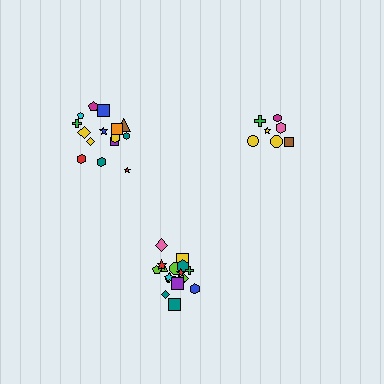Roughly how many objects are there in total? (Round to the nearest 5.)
Roughly 40 objects in total.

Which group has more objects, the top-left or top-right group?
The top-left group.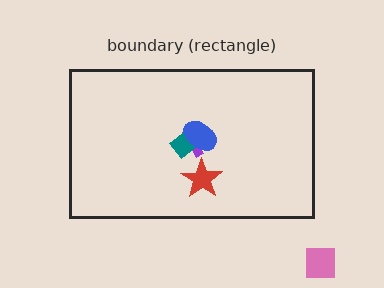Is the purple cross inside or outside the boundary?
Inside.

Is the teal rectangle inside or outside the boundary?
Inside.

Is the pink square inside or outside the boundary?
Outside.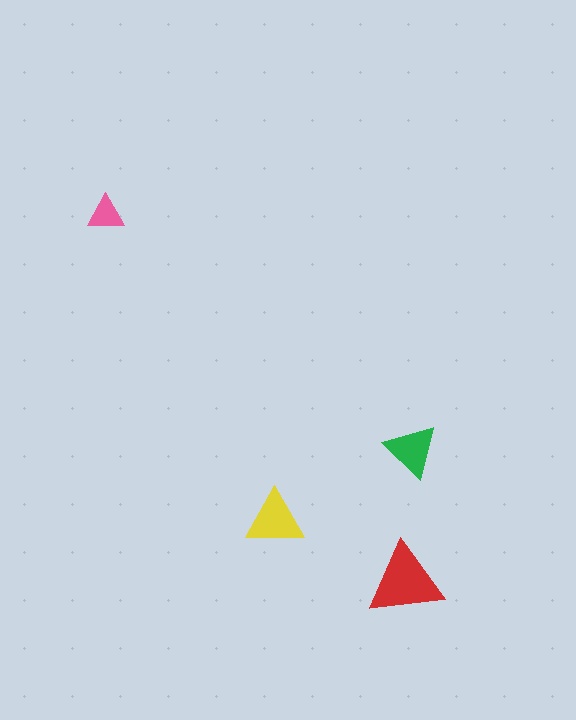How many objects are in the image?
There are 4 objects in the image.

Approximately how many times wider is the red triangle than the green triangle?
About 1.5 times wider.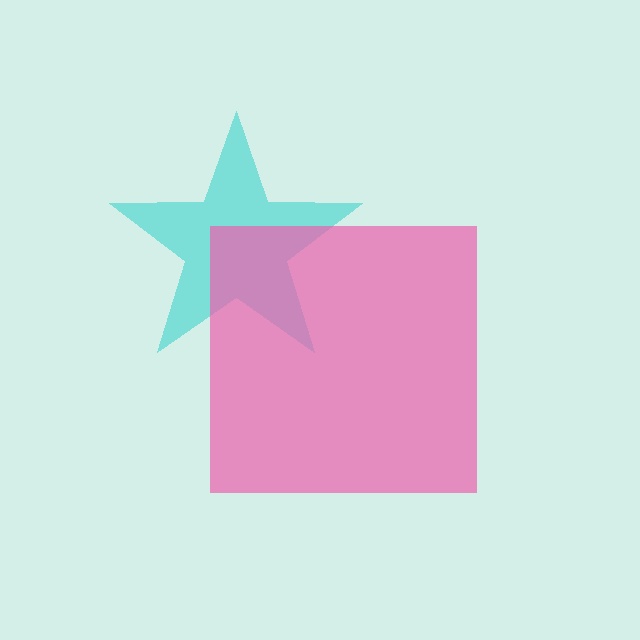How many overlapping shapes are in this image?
There are 2 overlapping shapes in the image.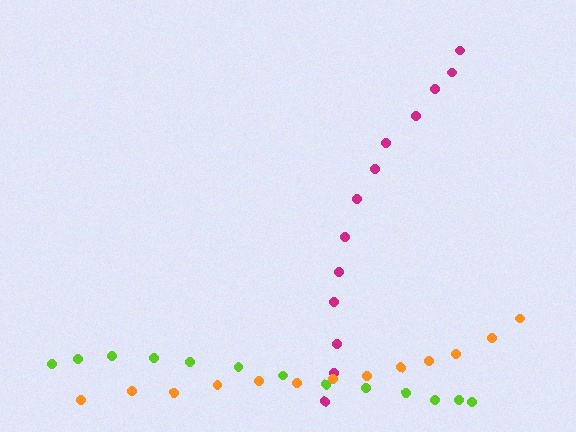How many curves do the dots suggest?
There are 3 distinct paths.